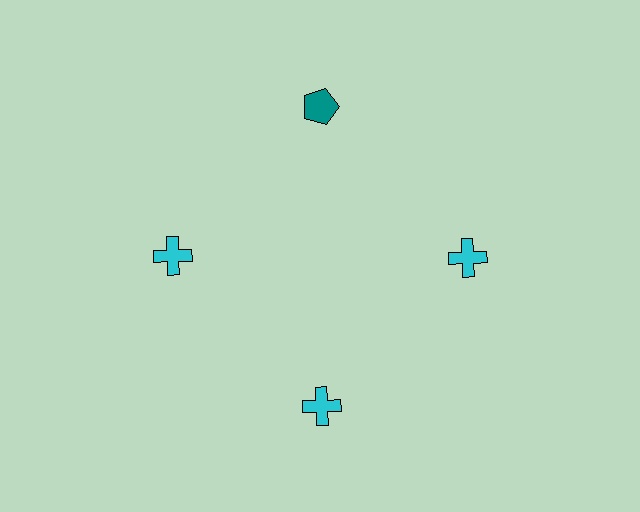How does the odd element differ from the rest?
It differs in both color (teal instead of cyan) and shape (pentagon instead of cross).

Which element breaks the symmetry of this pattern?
The teal pentagon at roughly the 12 o'clock position breaks the symmetry. All other shapes are cyan crosses.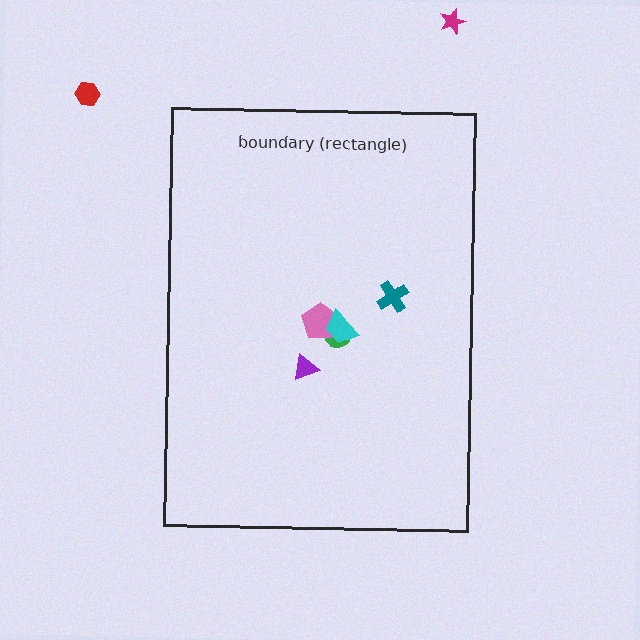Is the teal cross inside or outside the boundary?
Inside.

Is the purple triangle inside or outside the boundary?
Inside.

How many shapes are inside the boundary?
5 inside, 2 outside.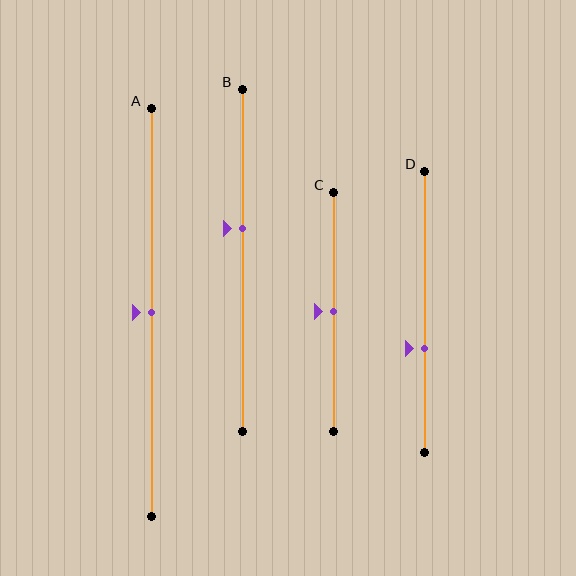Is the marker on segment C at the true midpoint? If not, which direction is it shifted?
Yes, the marker on segment C is at the true midpoint.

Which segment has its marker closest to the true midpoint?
Segment A has its marker closest to the true midpoint.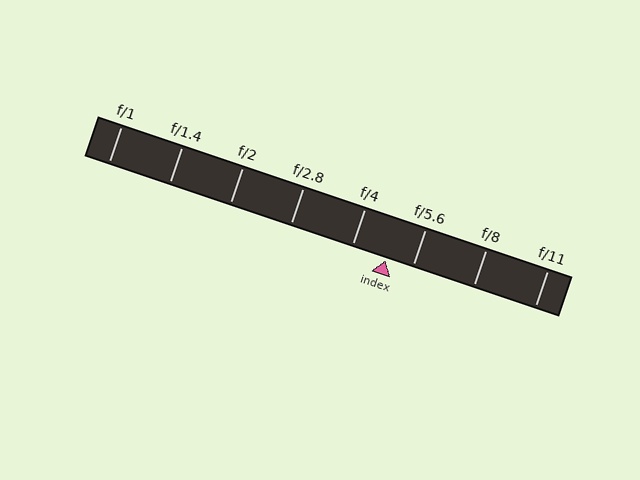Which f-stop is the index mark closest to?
The index mark is closest to f/5.6.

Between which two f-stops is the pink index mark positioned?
The index mark is between f/4 and f/5.6.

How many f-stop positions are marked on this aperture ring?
There are 8 f-stop positions marked.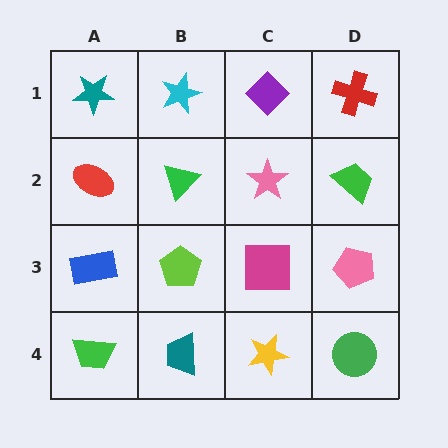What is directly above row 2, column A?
A teal star.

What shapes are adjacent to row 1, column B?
A green triangle (row 2, column B), a teal star (row 1, column A), a purple diamond (row 1, column C).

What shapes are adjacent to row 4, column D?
A pink pentagon (row 3, column D), a yellow star (row 4, column C).